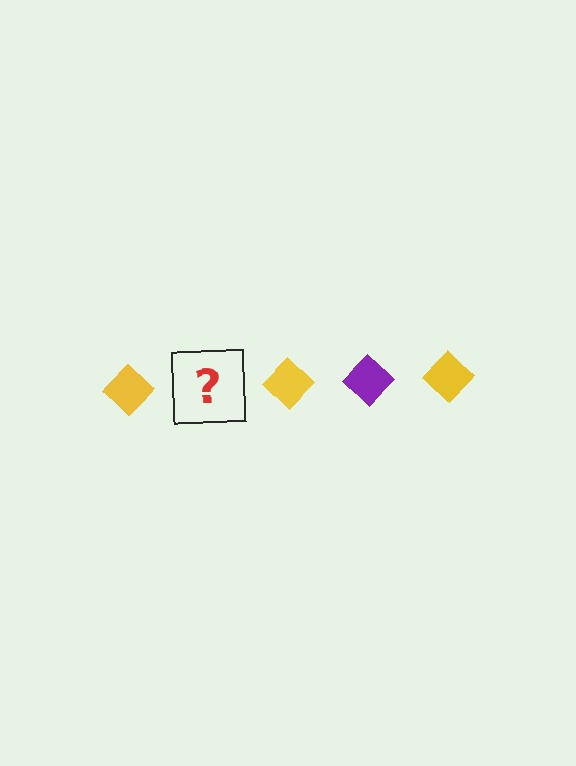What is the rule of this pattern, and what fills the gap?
The rule is that the pattern cycles through yellow, purple diamonds. The gap should be filled with a purple diamond.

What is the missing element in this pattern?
The missing element is a purple diamond.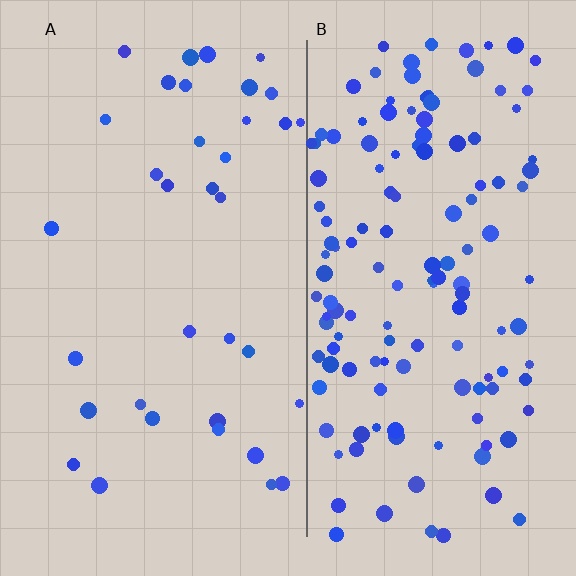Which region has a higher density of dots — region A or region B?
B (the right).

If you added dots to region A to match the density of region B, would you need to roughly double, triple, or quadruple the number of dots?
Approximately quadruple.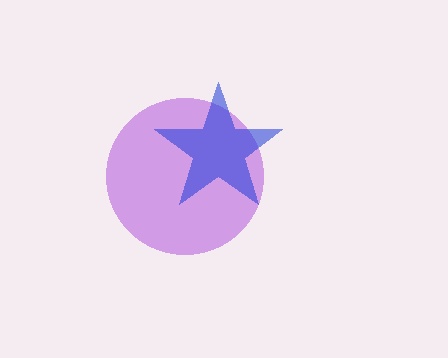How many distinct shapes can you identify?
There are 2 distinct shapes: a purple circle, a blue star.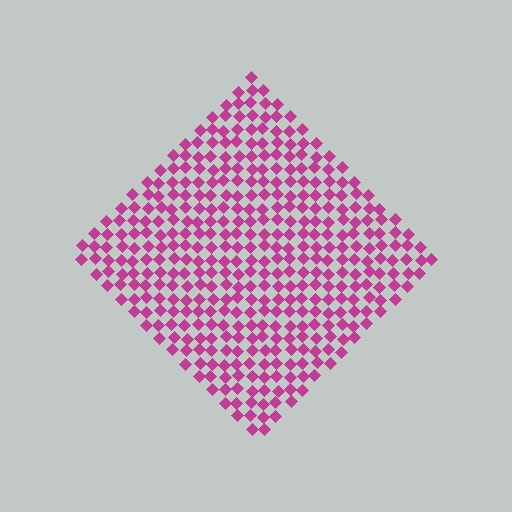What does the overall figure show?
The overall figure shows a diamond.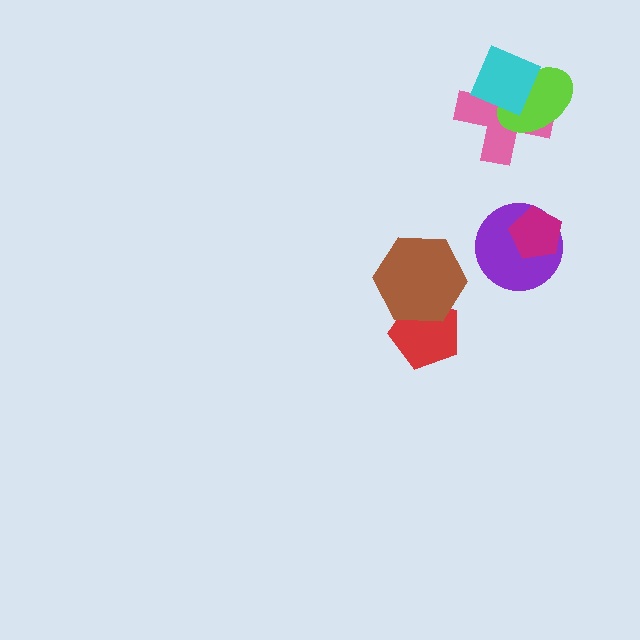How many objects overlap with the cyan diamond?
2 objects overlap with the cyan diamond.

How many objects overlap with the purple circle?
1 object overlaps with the purple circle.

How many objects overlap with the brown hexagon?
1 object overlaps with the brown hexagon.